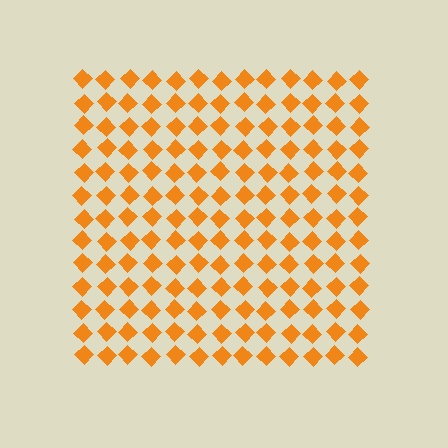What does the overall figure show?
The overall figure shows a square.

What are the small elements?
The small elements are diamonds.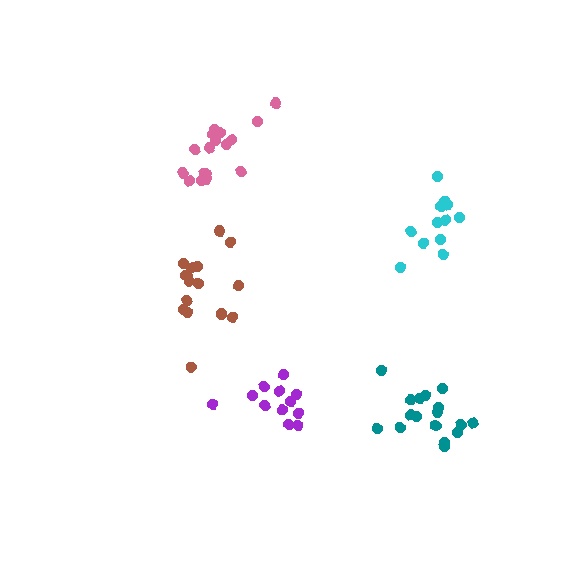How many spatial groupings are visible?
There are 5 spatial groupings.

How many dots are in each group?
Group 1: 12 dots, Group 2: 17 dots, Group 3: 17 dots, Group 4: 12 dots, Group 5: 17 dots (75 total).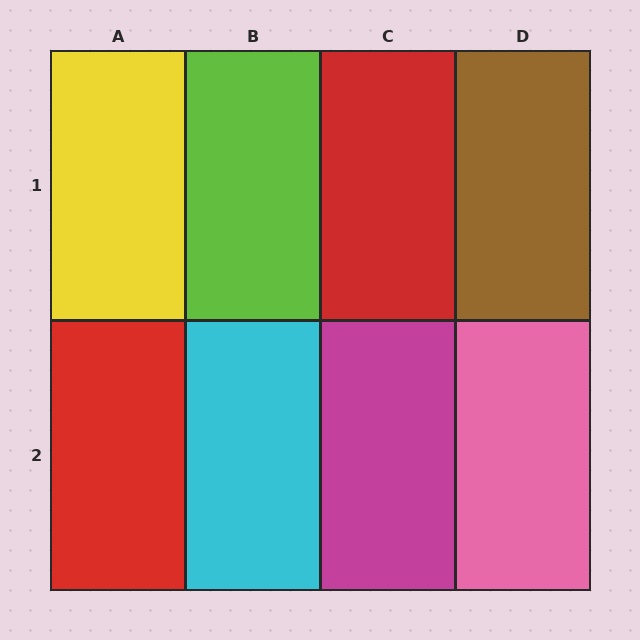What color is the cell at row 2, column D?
Pink.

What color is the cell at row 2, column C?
Magenta.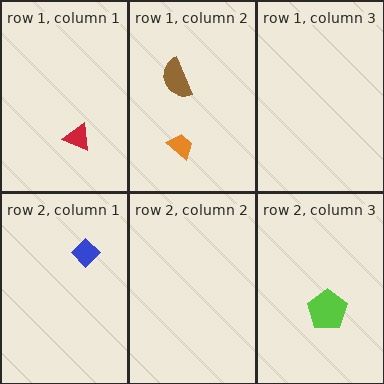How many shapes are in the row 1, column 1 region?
1.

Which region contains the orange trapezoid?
The row 1, column 2 region.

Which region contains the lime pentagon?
The row 2, column 3 region.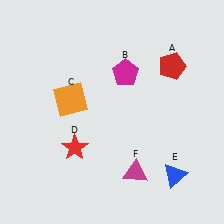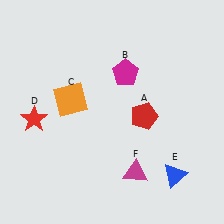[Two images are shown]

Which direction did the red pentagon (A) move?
The red pentagon (A) moved down.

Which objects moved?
The objects that moved are: the red pentagon (A), the red star (D).